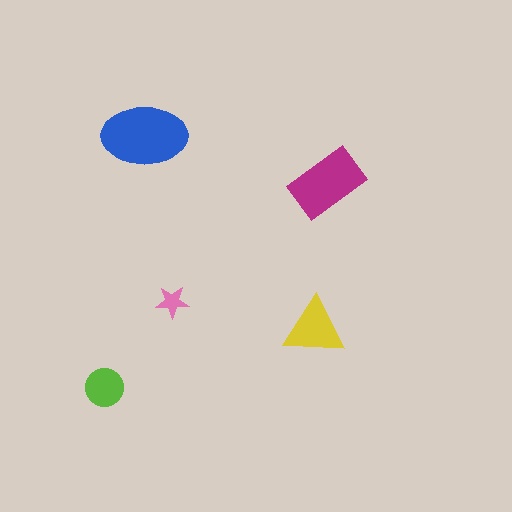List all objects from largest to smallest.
The blue ellipse, the magenta rectangle, the yellow triangle, the lime circle, the pink star.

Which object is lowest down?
The lime circle is bottommost.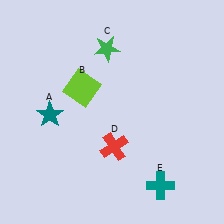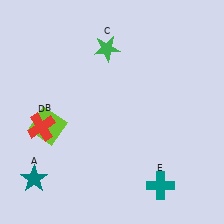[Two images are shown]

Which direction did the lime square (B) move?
The lime square (B) moved down.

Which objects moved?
The objects that moved are: the teal star (A), the lime square (B), the red cross (D).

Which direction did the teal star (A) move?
The teal star (A) moved down.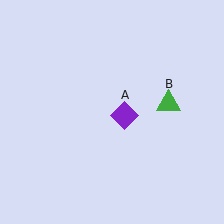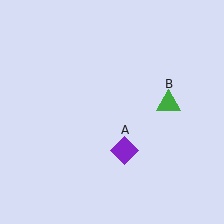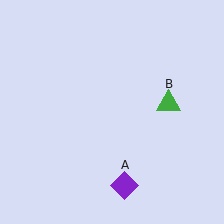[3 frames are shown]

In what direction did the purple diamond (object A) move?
The purple diamond (object A) moved down.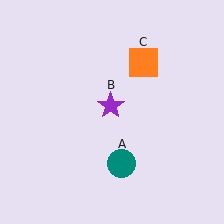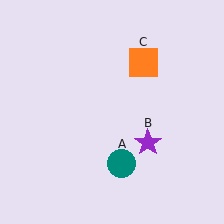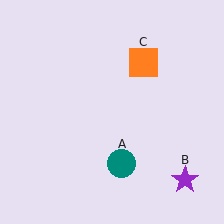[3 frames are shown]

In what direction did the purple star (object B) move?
The purple star (object B) moved down and to the right.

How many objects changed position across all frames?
1 object changed position: purple star (object B).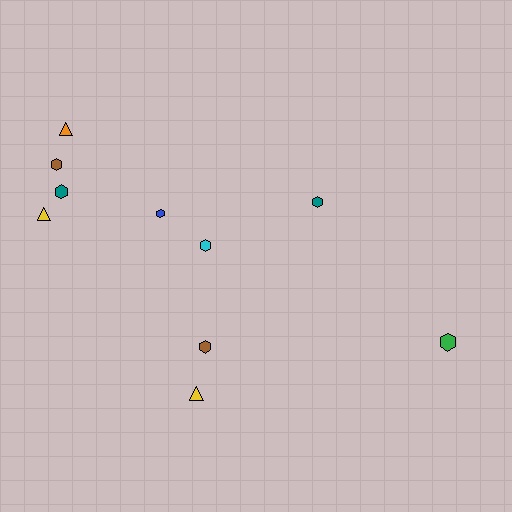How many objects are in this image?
There are 10 objects.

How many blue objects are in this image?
There is 1 blue object.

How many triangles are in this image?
There are 3 triangles.